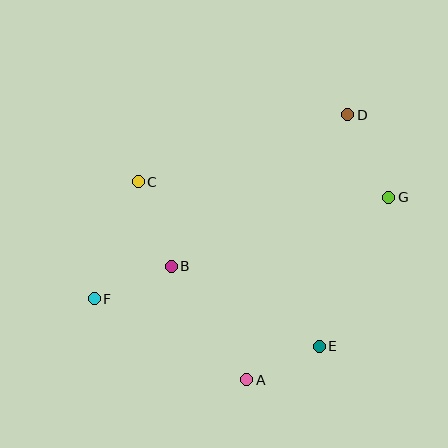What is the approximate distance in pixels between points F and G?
The distance between F and G is approximately 311 pixels.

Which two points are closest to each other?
Points A and E are closest to each other.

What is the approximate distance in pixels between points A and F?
The distance between A and F is approximately 173 pixels.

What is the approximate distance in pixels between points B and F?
The distance between B and F is approximately 84 pixels.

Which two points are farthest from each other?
Points D and F are farthest from each other.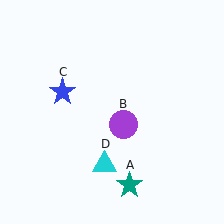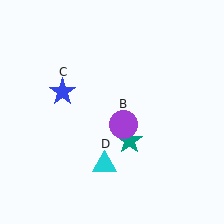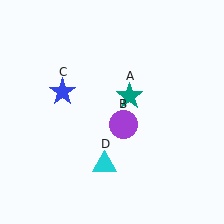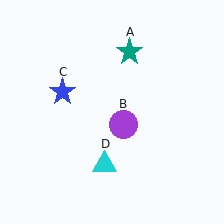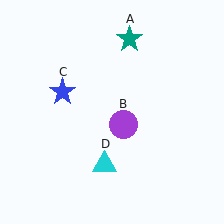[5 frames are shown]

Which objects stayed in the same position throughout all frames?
Purple circle (object B) and blue star (object C) and cyan triangle (object D) remained stationary.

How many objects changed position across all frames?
1 object changed position: teal star (object A).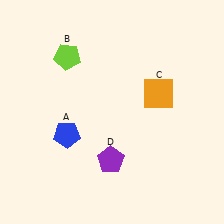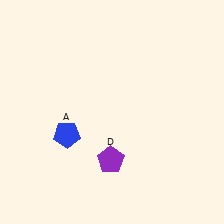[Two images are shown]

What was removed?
The orange square (C), the lime pentagon (B) were removed in Image 2.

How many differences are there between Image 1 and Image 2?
There are 2 differences between the two images.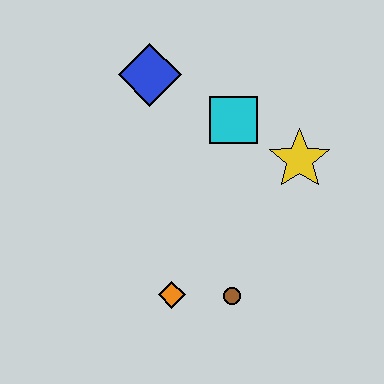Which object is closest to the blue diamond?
The cyan square is closest to the blue diamond.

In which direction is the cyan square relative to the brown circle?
The cyan square is above the brown circle.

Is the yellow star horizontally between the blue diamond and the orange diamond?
No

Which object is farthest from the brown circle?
The blue diamond is farthest from the brown circle.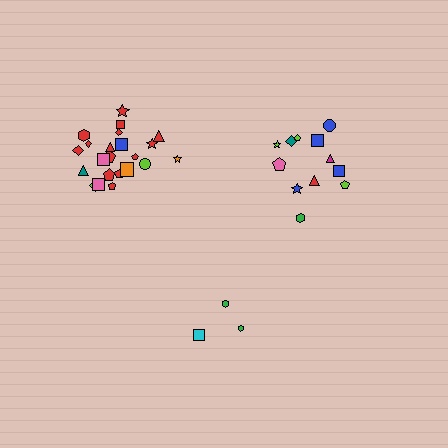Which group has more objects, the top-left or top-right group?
The top-left group.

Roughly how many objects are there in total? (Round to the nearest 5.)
Roughly 35 objects in total.